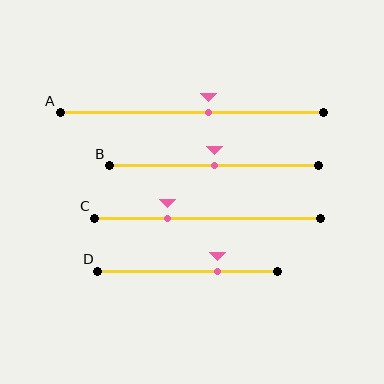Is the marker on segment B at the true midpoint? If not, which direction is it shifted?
Yes, the marker on segment B is at the true midpoint.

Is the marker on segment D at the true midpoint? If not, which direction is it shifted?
No, the marker on segment D is shifted to the right by about 17% of the segment length.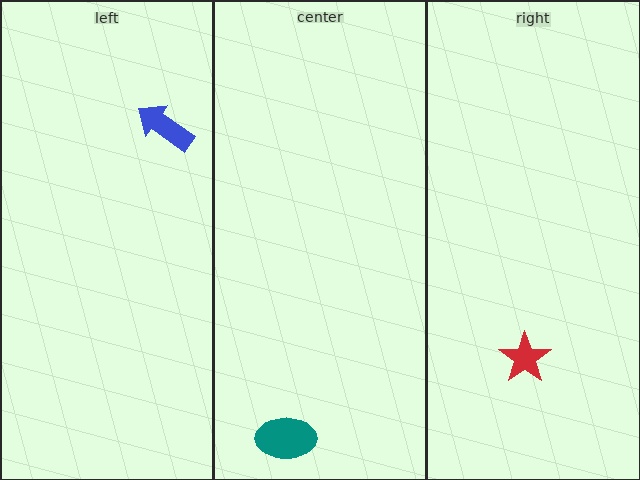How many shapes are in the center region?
1.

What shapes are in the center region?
The teal ellipse.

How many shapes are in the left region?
1.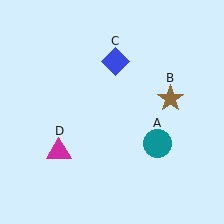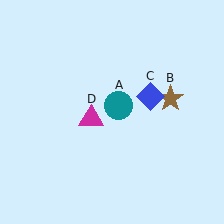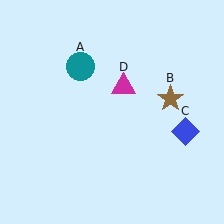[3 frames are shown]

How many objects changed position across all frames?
3 objects changed position: teal circle (object A), blue diamond (object C), magenta triangle (object D).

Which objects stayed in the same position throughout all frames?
Brown star (object B) remained stationary.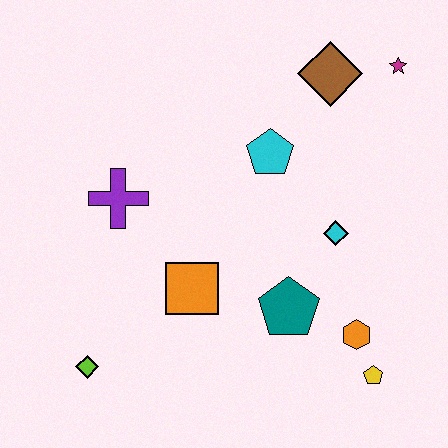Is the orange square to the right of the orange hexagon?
No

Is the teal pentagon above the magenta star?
No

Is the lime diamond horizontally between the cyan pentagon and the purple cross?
No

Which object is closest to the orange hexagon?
The yellow pentagon is closest to the orange hexagon.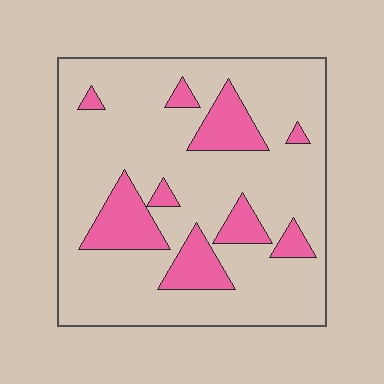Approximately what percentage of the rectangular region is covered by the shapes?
Approximately 20%.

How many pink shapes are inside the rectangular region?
9.